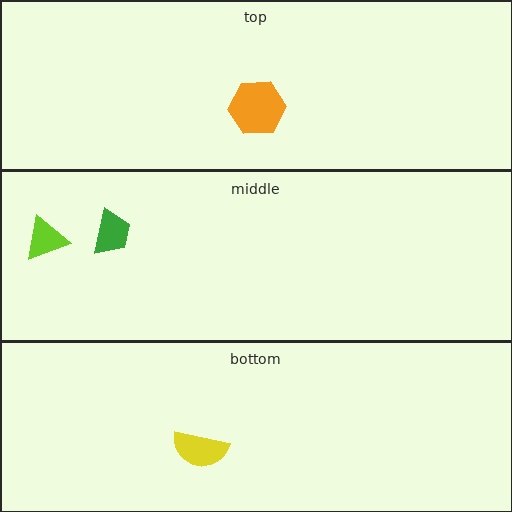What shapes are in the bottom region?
The yellow semicircle.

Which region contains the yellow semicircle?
The bottom region.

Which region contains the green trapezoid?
The middle region.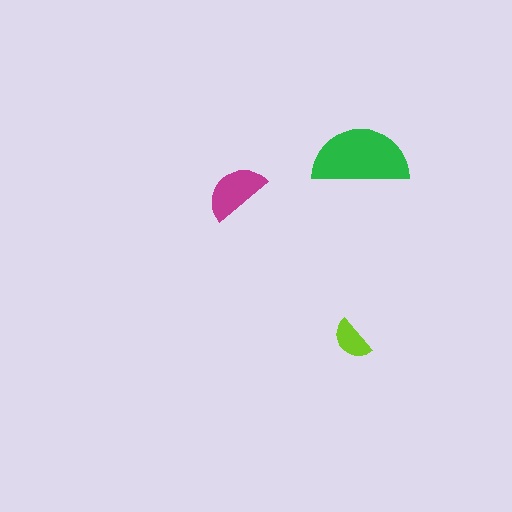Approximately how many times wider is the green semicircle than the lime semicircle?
About 2.5 times wider.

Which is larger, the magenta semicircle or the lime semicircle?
The magenta one.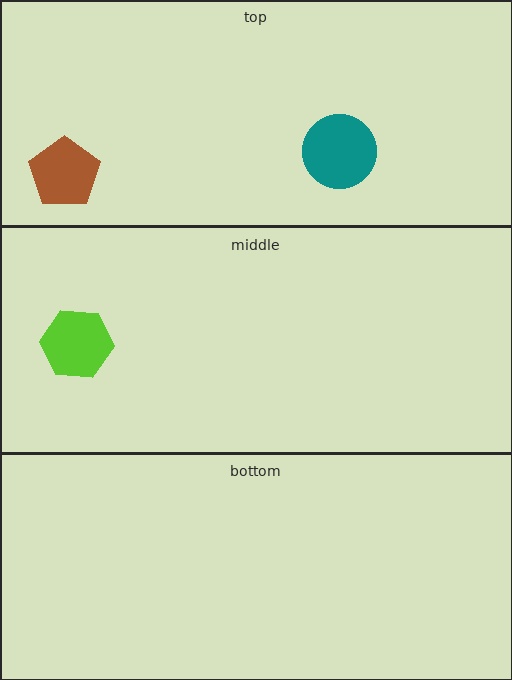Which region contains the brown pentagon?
The top region.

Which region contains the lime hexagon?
The middle region.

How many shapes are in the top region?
2.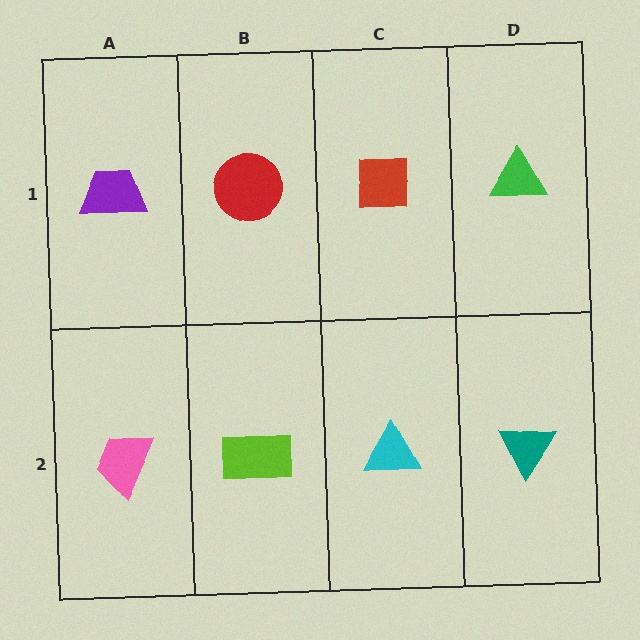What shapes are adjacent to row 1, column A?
A pink trapezoid (row 2, column A), a red circle (row 1, column B).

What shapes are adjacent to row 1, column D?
A teal triangle (row 2, column D), a red square (row 1, column C).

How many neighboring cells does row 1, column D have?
2.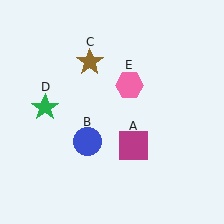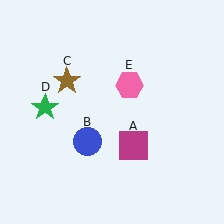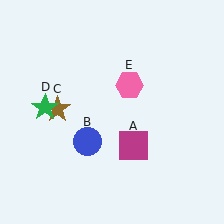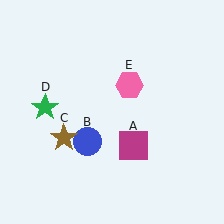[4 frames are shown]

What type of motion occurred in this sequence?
The brown star (object C) rotated counterclockwise around the center of the scene.